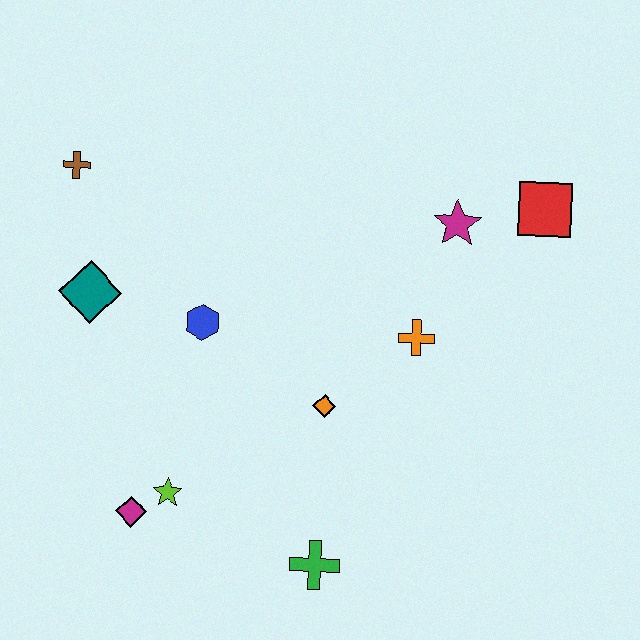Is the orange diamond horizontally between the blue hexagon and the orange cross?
Yes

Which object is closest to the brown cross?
The teal diamond is closest to the brown cross.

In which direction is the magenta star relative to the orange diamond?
The magenta star is above the orange diamond.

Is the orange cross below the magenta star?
Yes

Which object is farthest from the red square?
The magenta diamond is farthest from the red square.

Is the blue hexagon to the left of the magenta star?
Yes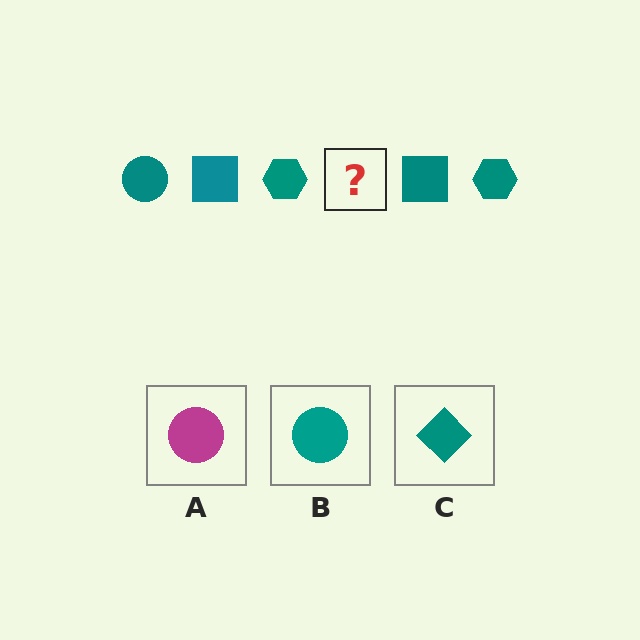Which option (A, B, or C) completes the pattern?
B.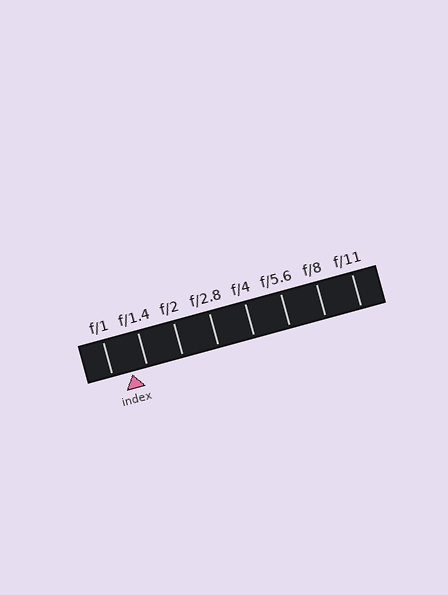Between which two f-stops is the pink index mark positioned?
The index mark is between f/1 and f/1.4.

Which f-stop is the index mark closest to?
The index mark is closest to f/1.4.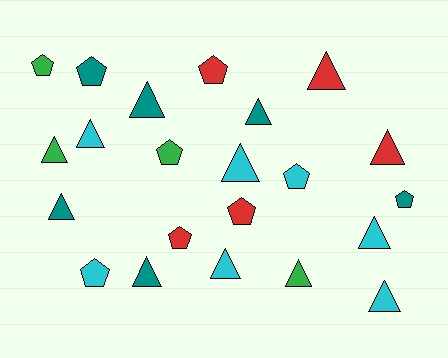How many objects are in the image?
There are 22 objects.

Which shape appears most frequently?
Triangle, with 13 objects.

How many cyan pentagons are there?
There are 2 cyan pentagons.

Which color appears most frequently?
Cyan, with 7 objects.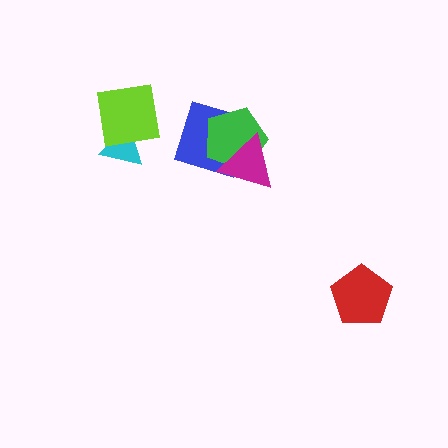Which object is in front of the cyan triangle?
The lime square is in front of the cyan triangle.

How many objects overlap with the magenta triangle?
2 objects overlap with the magenta triangle.